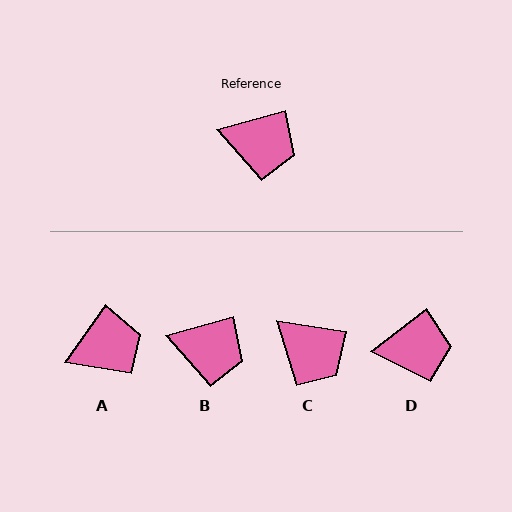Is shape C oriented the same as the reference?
No, it is off by about 24 degrees.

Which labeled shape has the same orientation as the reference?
B.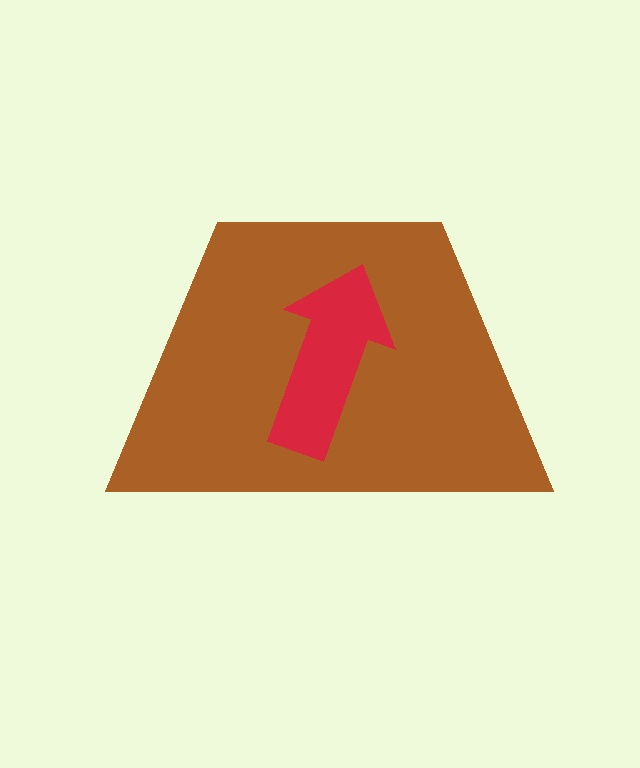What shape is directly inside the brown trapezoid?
The red arrow.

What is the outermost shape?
The brown trapezoid.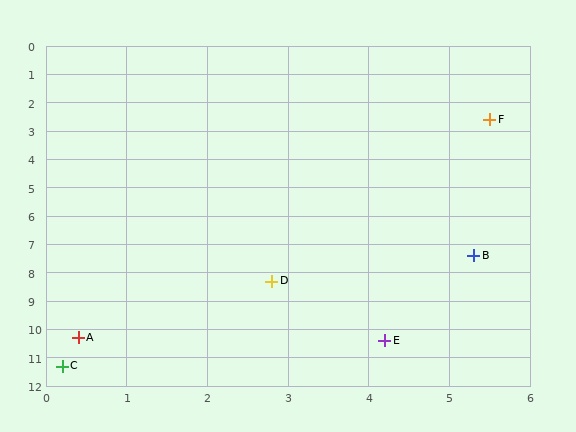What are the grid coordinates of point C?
Point C is at approximately (0.2, 11.3).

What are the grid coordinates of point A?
Point A is at approximately (0.4, 10.3).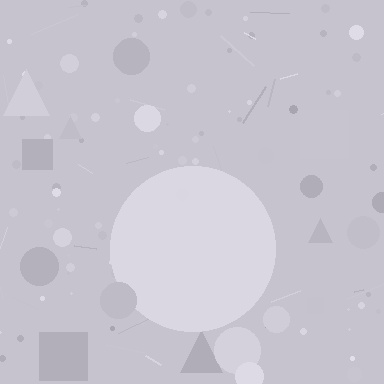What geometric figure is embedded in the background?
A circle is embedded in the background.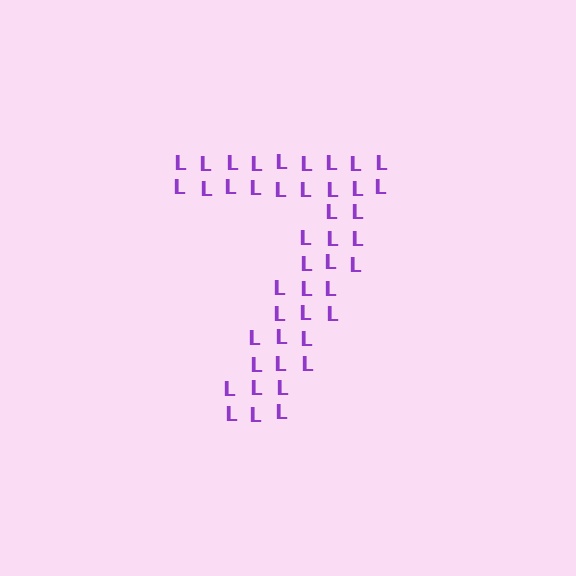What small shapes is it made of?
It is made of small letter L's.